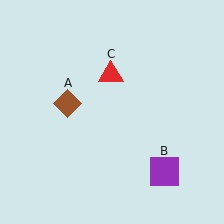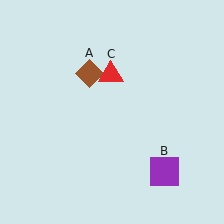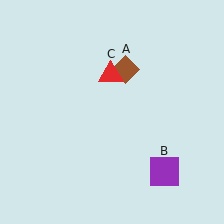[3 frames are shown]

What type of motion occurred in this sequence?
The brown diamond (object A) rotated clockwise around the center of the scene.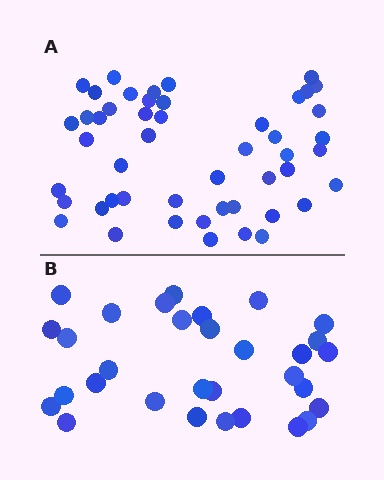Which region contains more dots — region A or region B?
Region A (the top region) has more dots.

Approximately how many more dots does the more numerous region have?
Region A has approximately 20 more dots than region B.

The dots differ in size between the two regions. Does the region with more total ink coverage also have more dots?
No. Region B has more total ink coverage because its dots are larger, but region A actually contains more individual dots. Total area can be misleading — the number of items is what matters here.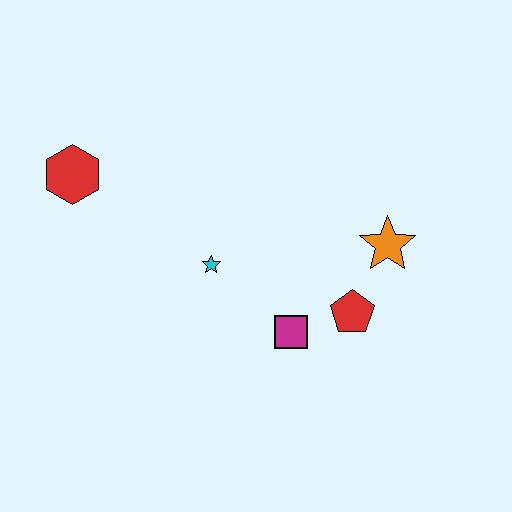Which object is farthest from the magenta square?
The red hexagon is farthest from the magenta square.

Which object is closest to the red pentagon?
The magenta square is closest to the red pentagon.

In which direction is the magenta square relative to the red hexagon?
The magenta square is to the right of the red hexagon.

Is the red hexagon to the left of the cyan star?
Yes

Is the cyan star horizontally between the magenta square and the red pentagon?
No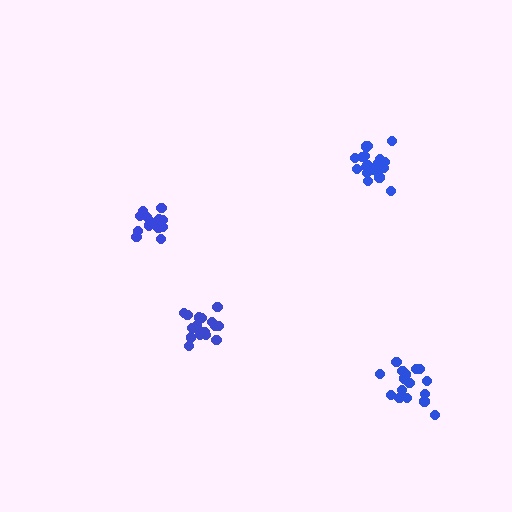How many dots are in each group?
Group 1: 20 dots, Group 2: 14 dots, Group 3: 16 dots, Group 4: 17 dots (67 total).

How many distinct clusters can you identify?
There are 4 distinct clusters.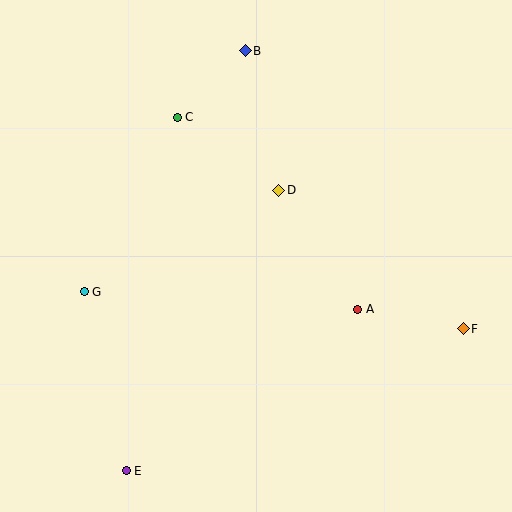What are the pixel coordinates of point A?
Point A is at (358, 309).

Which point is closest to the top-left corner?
Point C is closest to the top-left corner.